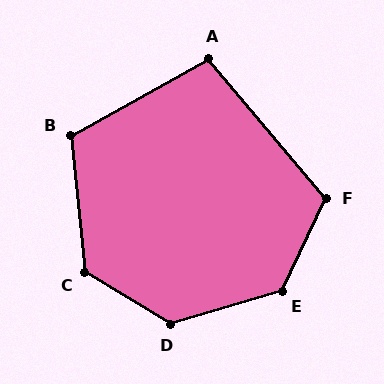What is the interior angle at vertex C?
Approximately 127 degrees (obtuse).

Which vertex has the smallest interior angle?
A, at approximately 101 degrees.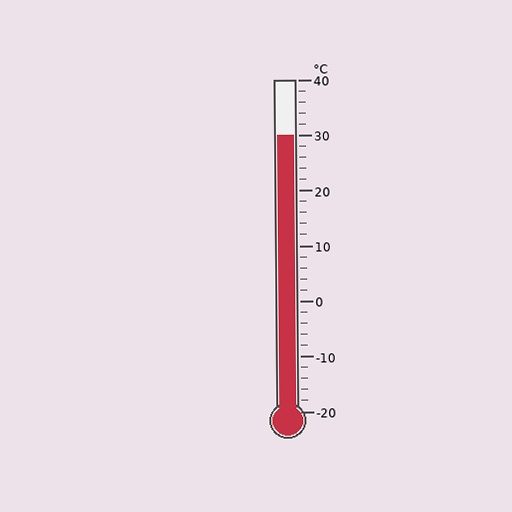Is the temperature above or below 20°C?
The temperature is above 20°C.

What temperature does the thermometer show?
The thermometer shows approximately 30°C.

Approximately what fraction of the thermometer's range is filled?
The thermometer is filled to approximately 85% of its range.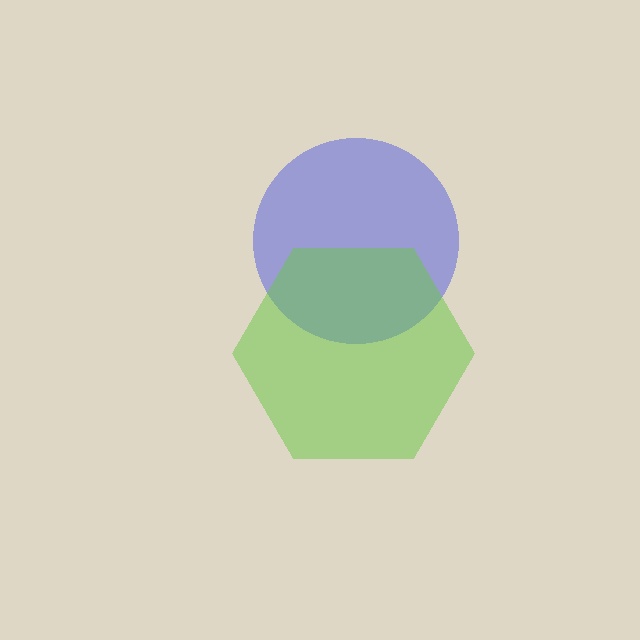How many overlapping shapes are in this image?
There are 2 overlapping shapes in the image.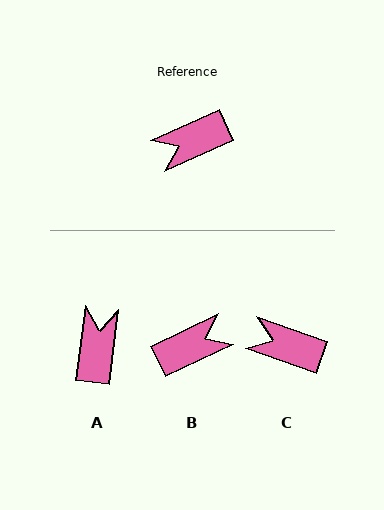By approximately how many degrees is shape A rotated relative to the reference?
Approximately 122 degrees clockwise.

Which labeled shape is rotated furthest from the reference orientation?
B, about 179 degrees away.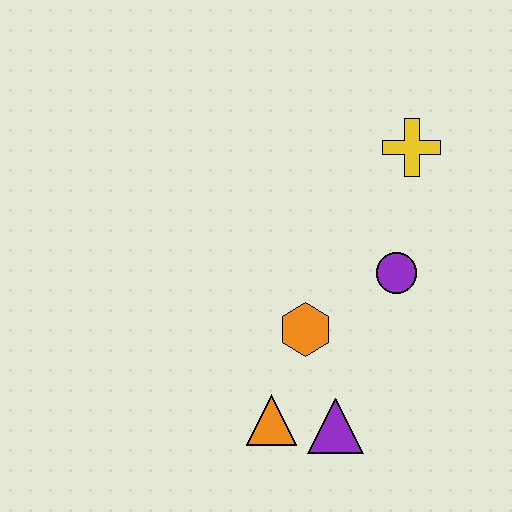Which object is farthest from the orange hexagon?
The yellow cross is farthest from the orange hexagon.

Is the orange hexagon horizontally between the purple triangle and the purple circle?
No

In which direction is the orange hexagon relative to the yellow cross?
The orange hexagon is below the yellow cross.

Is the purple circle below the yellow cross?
Yes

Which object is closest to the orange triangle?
The purple triangle is closest to the orange triangle.